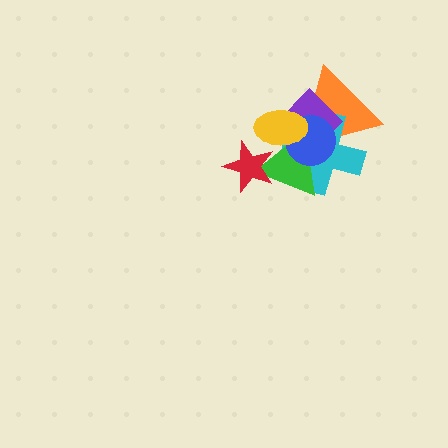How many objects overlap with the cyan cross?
5 objects overlap with the cyan cross.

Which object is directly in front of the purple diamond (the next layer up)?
The green triangle is directly in front of the purple diamond.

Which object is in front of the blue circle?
The yellow ellipse is in front of the blue circle.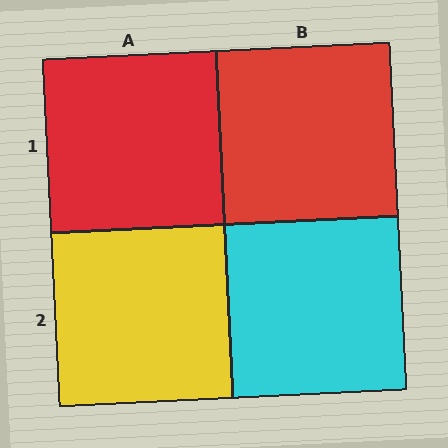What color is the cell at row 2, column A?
Yellow.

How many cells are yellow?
1 cell is yellow.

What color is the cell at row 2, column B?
Cyan.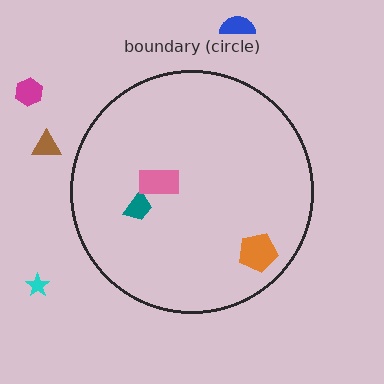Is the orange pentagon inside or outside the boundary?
Inside.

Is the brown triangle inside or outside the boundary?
Outside.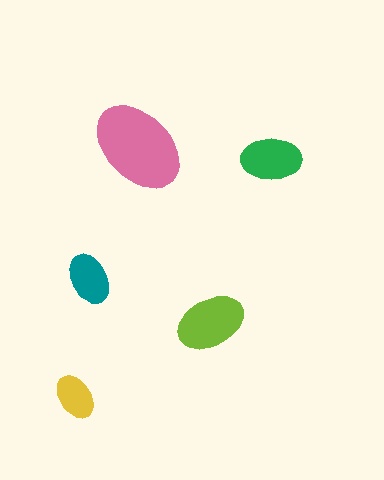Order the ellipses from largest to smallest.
the pink one, the lime one, the green one, the teal one, the yellow one.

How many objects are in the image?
There are 5 objects in the image.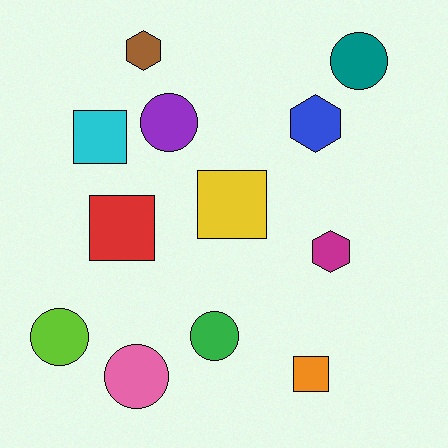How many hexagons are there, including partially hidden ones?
There are 3 hexagons.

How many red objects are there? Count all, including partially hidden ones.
There is 1 red object.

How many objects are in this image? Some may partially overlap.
There are 12 objects.